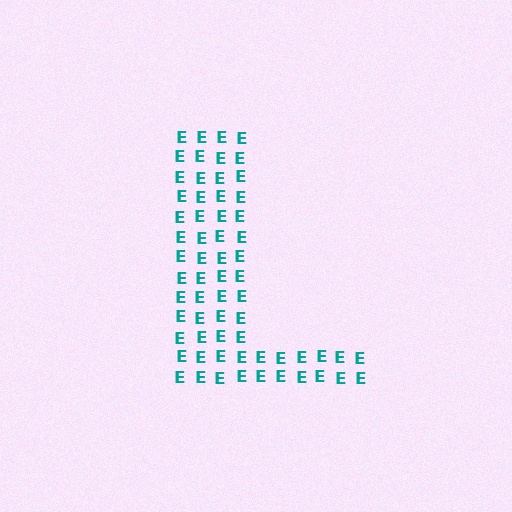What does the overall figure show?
The overall figure shows the letter L.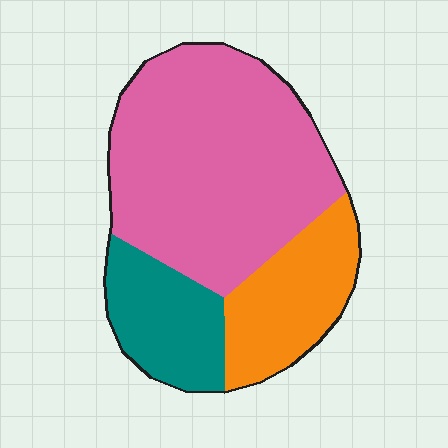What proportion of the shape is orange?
Orange covers 22% of the shape.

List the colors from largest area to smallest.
From largest to smallest: pink, orange, teal.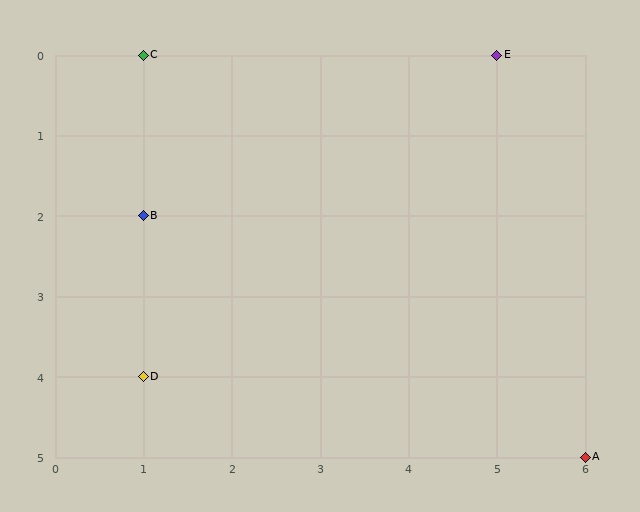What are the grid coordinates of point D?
Point D is at grid coordinates (1, 4).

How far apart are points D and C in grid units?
Points D and C are 4 rows apart.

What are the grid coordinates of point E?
Point E is at grid coordinates (5, 0).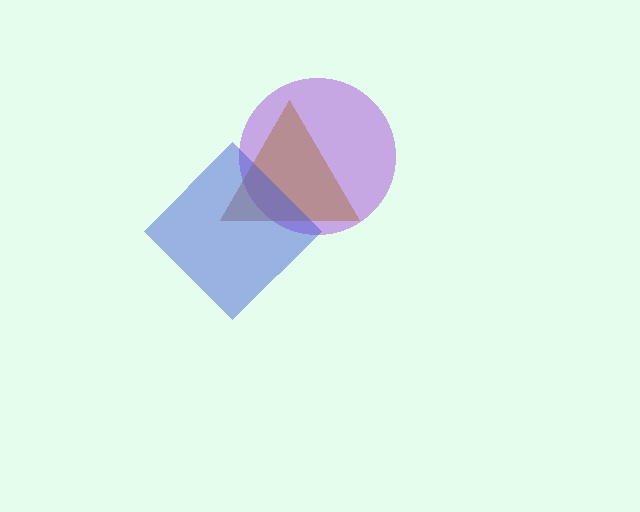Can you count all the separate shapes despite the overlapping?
Yes, there are 3 separate shapes.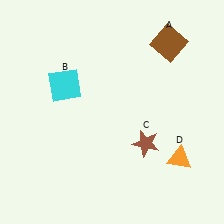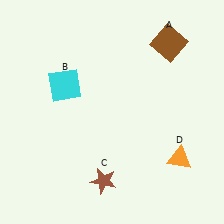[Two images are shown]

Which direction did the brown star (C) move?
The brown star (C) moved left.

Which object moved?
The brown star (C) moved left.